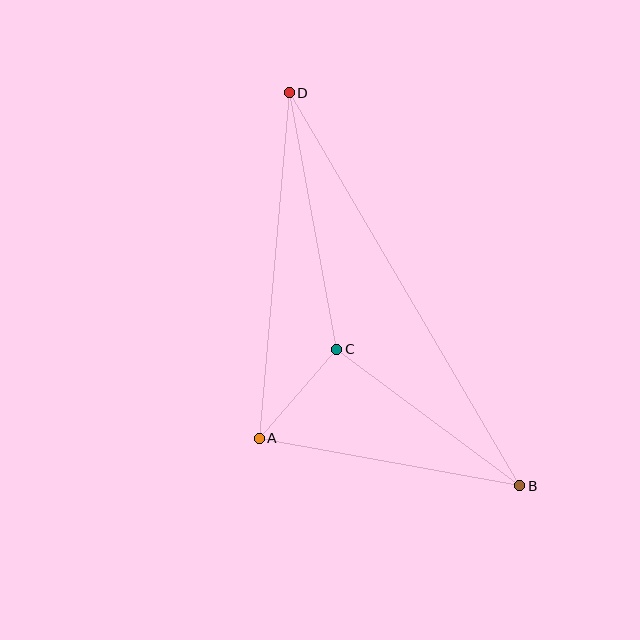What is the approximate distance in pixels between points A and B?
The distance between A and B is approximately 264 pixels.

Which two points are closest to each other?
Points A and C are closest to each other.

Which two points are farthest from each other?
Points B and D are farthest from each other.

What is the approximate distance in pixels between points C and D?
The distance between C and D is approximately 261 pixels.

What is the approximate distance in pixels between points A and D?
The distance between A and D is approximately 347 pixels.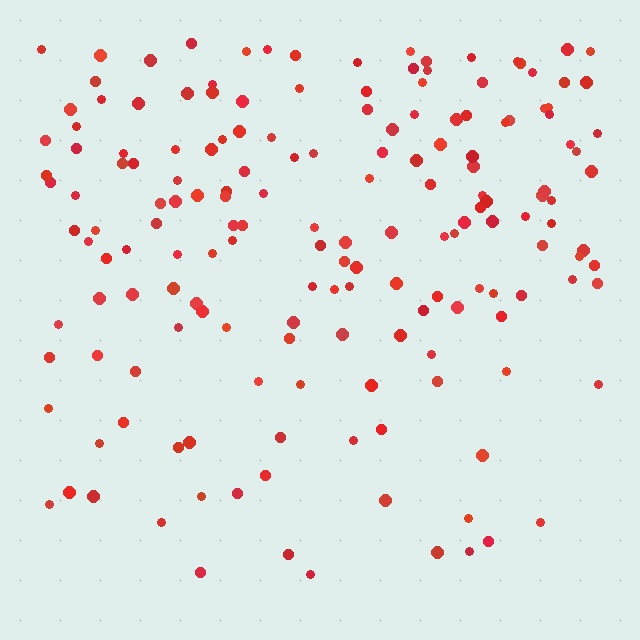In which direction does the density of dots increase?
From bottom to top, with the top side densest.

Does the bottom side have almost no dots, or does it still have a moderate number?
Still a moderate number, just noticeably fewer than the top.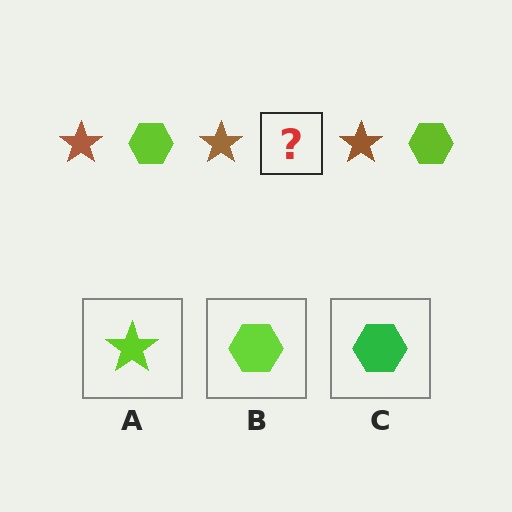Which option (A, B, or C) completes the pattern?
B.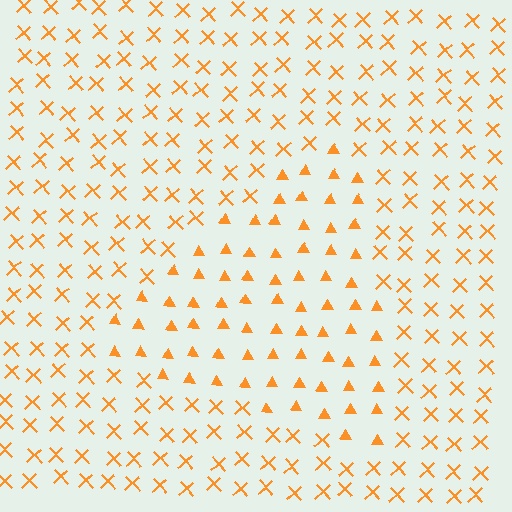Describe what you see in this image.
The image is filled with small orange elements arranged in a uniform grid. A triangle-shaped region contains triangles, while the surrounding area contains X marks. The boundary is defined purely by the change in element shape.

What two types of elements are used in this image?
The image uses triangles inside the triangle region and X marks outside it.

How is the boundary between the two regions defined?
The boundary is defined by a change in element shape: triangles inside vs. X marks outside. All elements share the same color and spacing.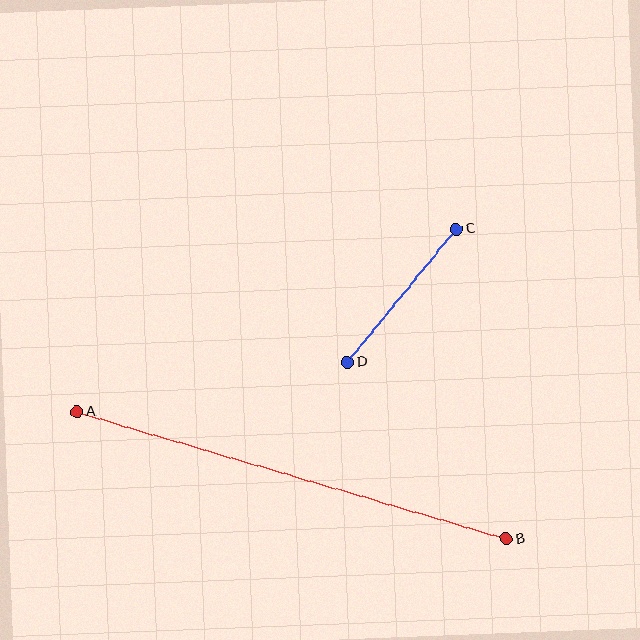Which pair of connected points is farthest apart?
Points A and B are farthest apart.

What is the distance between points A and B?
The distance is approximately 448 pixels.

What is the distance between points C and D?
The distance is approximately 172 pixels.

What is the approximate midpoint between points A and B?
The midpoint is at approximately (292, 475) pixels.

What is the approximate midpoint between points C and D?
The midpoint is at approximately (402, 296) pixels.